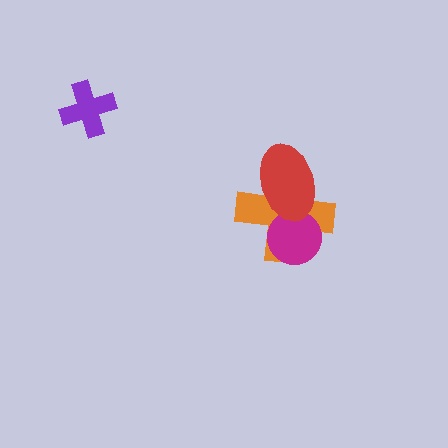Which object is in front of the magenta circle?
The red ellipse is in front of the magenta circle.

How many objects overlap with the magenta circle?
2 objects overlap with the magenta circle.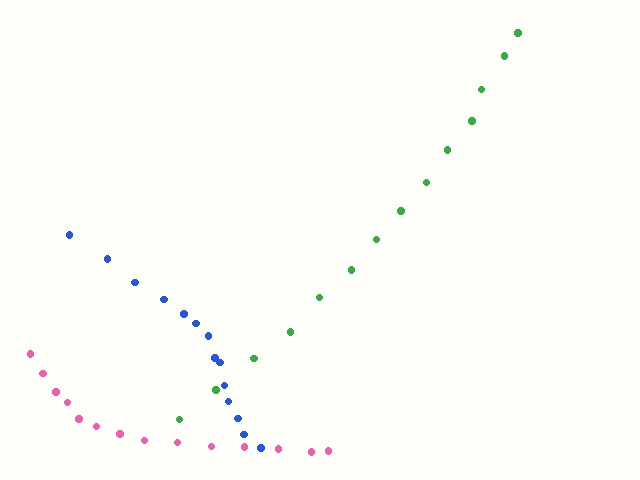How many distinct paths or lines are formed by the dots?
There are 3 distinct paths.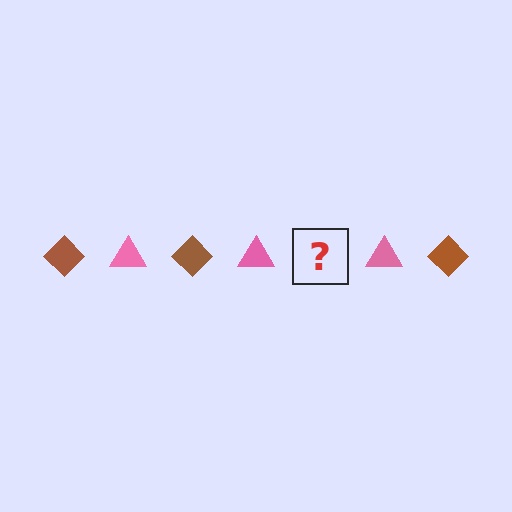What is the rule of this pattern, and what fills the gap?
The rule is that the pattern alternates between brown diamond and pink triangle. The gap should be filled with a brown diamond.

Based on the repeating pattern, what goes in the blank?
The blank should be a brown diamond.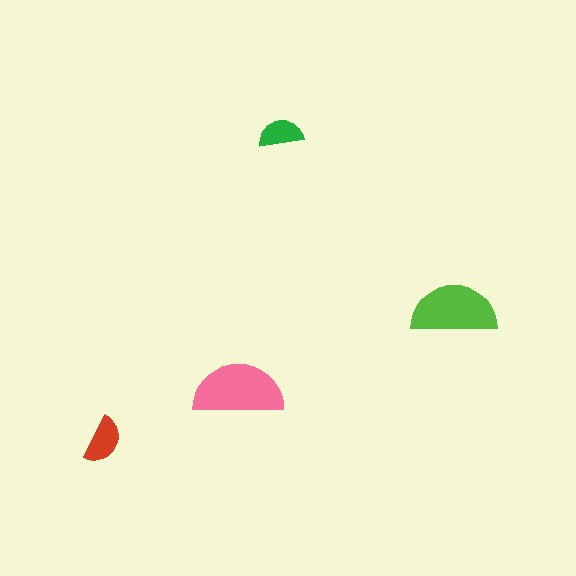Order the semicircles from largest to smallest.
the pink one, the lime one, the red one, the green one.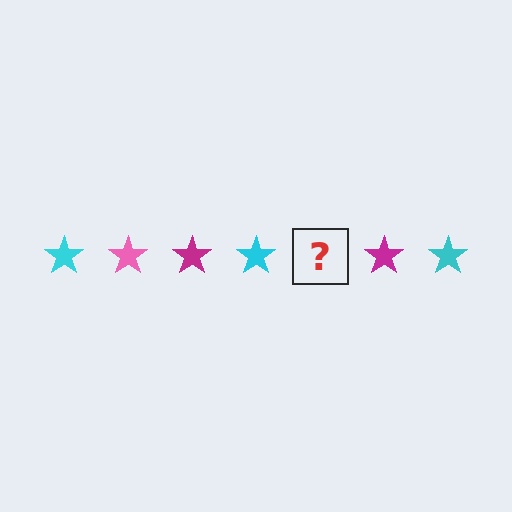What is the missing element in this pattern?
The missing element is a pink star.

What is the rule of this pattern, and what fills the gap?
The rule is that the pattern cycles through cyan, pink, magenta stars. The gap should be filled with a pink star.